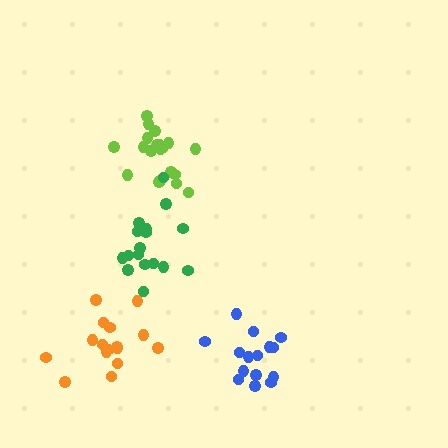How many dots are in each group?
Group 1: 20 dots, Group 2: 17 dots, Group 3: 15 dots, Group 4: 16 dots (68 total).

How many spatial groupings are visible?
There are 4 spatial groupings.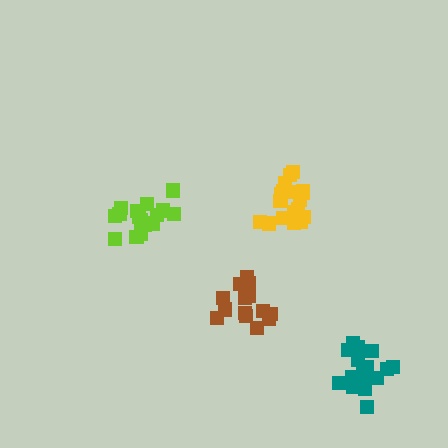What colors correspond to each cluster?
The clusters are colored: yellow, lime, brown, teal.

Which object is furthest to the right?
The teal cluster is rightmost.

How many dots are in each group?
Group 1: 19 dots, Group 2: 16 dots, Group 3: 15 dots, Group 4: 18 dots (68 total).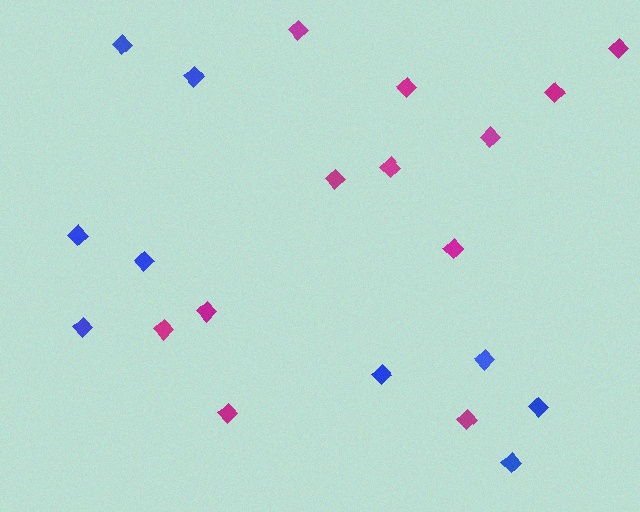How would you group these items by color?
There are 2 groups: one group of blue diamonds (9) and one group of magenta diamonds (12).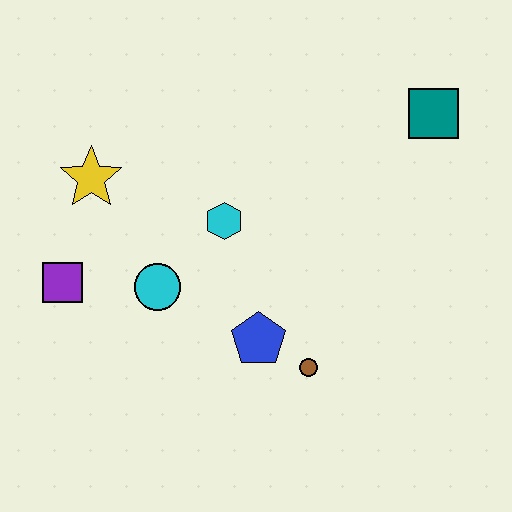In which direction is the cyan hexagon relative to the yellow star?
The cyan hexagon is to the right of the yellow star.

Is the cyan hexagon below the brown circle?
No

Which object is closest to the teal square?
The cyan hexagon is closest to the teal square.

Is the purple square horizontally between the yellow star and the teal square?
No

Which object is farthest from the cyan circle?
The teal square is farthest from the cyan circle.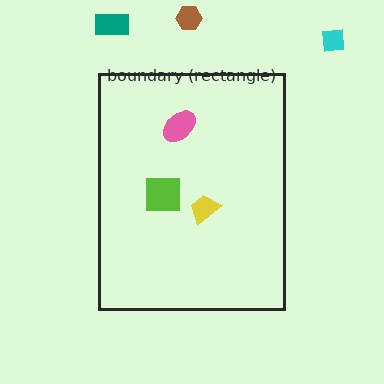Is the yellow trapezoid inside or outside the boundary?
Inside.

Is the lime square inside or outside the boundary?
Inside.